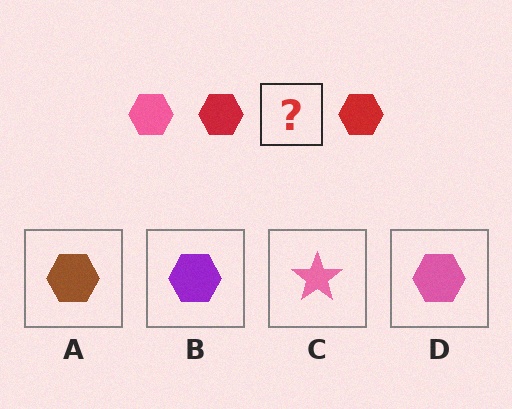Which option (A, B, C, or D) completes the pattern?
D.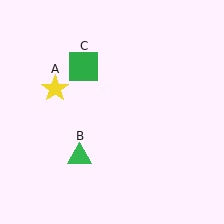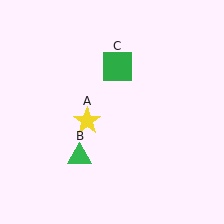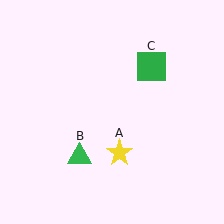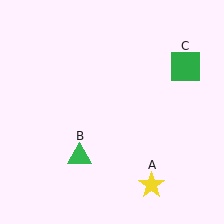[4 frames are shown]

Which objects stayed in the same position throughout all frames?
Green triangle (object B) remained stationary.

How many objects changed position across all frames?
2 objects changed position: yellow star (object A), green square (object C).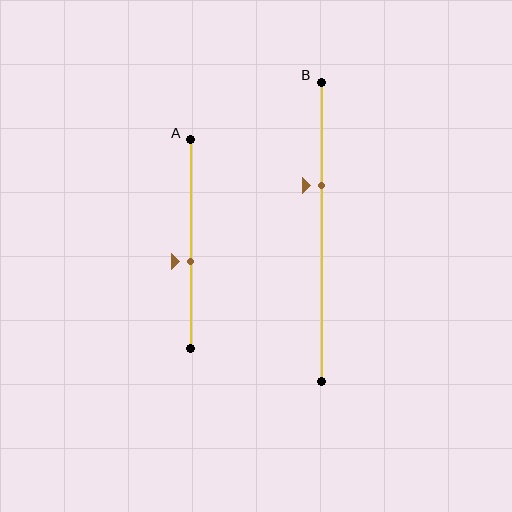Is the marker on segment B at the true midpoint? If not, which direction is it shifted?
No, the marker on segment B is shifted upward by about 15% of the segment length.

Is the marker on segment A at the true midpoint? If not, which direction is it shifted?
No, the marker on segment A is shifted downward by about 8% of the segment length.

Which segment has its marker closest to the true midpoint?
Segment A has its marker closest to the true midpoint.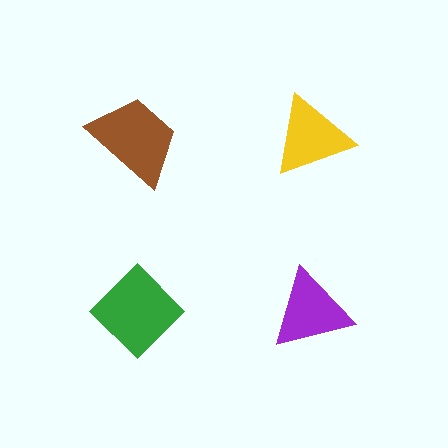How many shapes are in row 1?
2 shapes.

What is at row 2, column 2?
A purple triangle.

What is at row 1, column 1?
A brown trapezoid.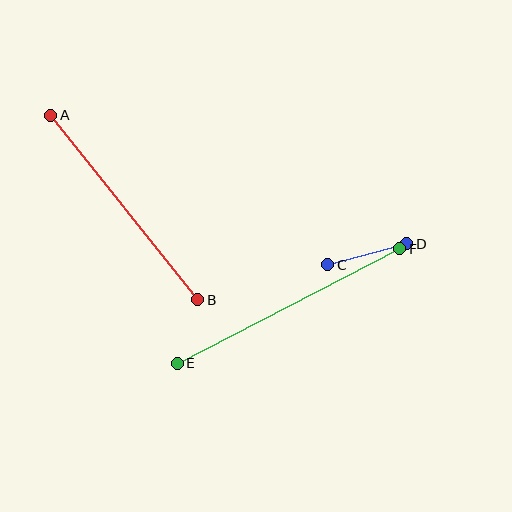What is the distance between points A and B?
The distance is approximately 236 pixels.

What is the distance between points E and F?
The distance is approximately 250 pixels.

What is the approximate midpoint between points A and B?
The midpoint is at approximately (124, 207) pixels.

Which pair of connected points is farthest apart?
Points E and F are farthest apart.